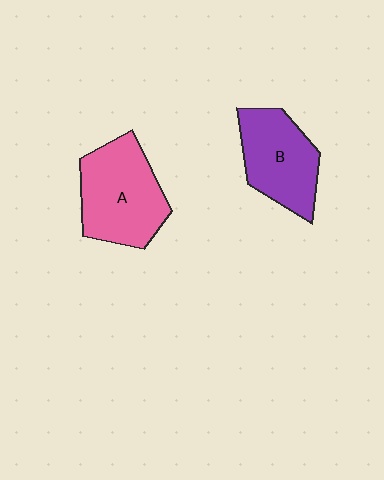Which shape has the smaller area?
Shape B (purple).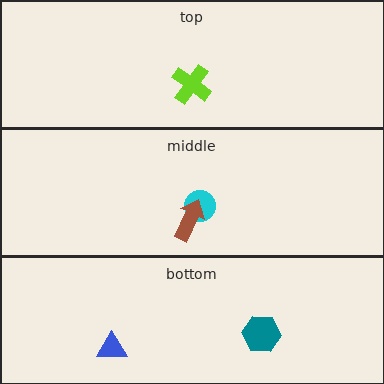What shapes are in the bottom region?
The blue triangle, the teal hexagon.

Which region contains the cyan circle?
The middle region.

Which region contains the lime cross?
The top region.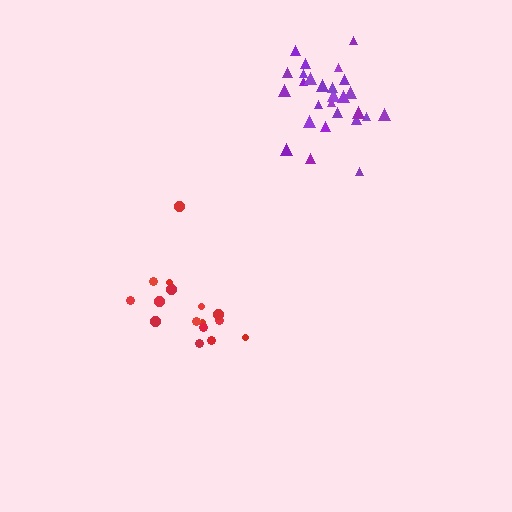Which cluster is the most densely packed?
Purple.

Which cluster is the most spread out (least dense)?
Red.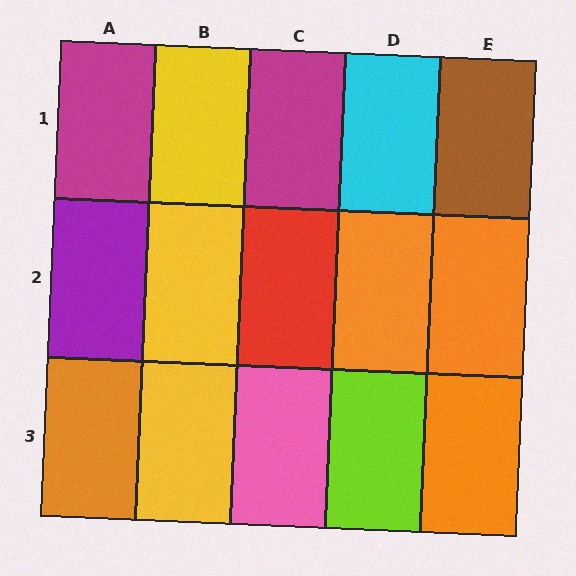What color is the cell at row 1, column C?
Magenta.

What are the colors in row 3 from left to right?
Orange, yellow, pink, lime, orange.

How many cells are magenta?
2 cells are magenta.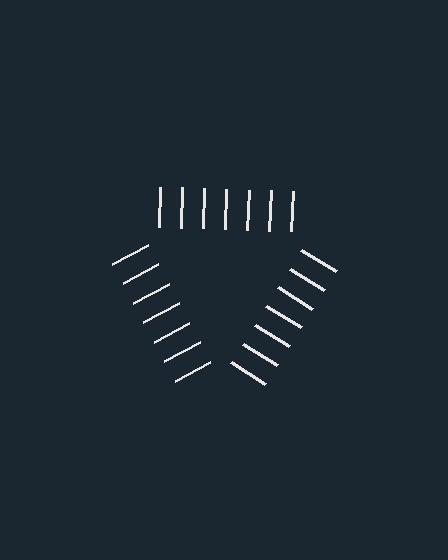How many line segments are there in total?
21 — 7 along each of the 3 edges.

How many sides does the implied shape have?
3 sides — the line-ends trace a triangle.